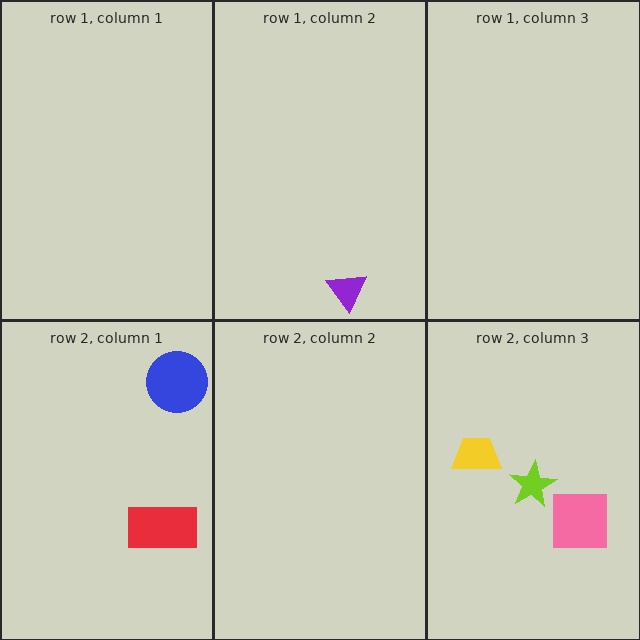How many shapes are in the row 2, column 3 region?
3.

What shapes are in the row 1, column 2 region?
The purple triangle.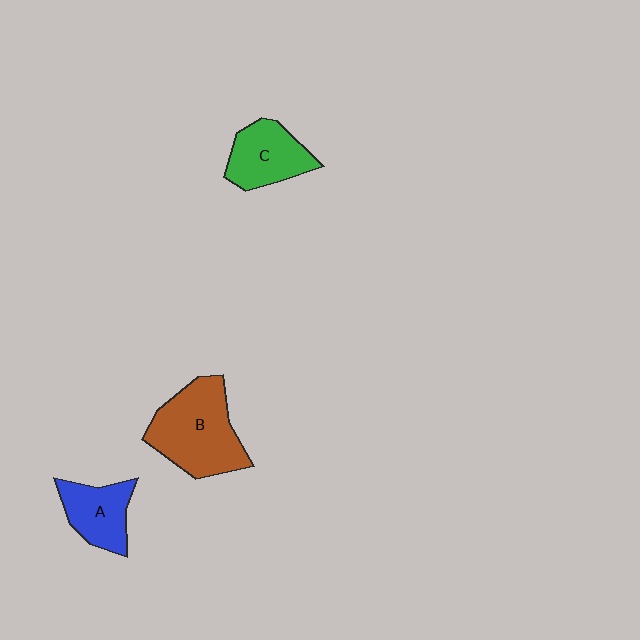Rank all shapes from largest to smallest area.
From largest to smallest: B (brown), C (green), A (blue).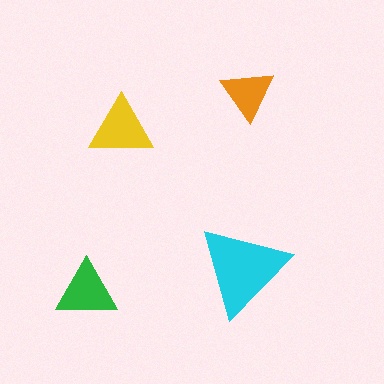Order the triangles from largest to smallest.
the cyan one, the yellow one, the green one, the orange one.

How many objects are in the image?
There are 4 objects in the image.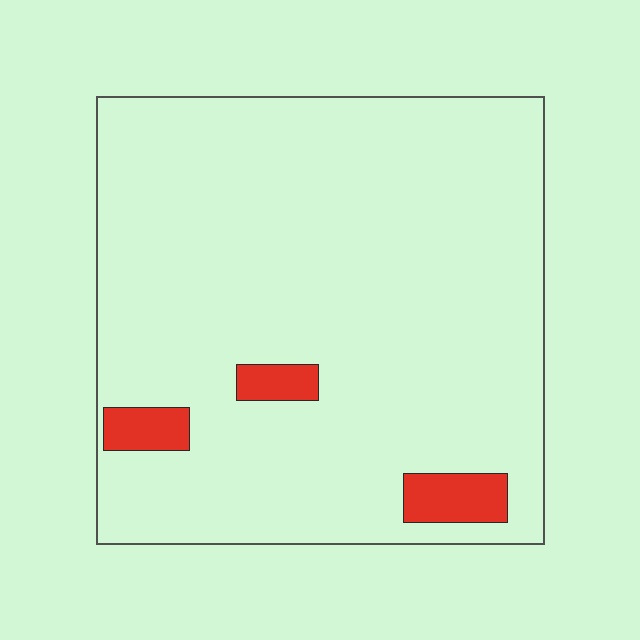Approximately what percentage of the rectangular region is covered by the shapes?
Approximately 5%.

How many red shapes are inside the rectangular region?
3.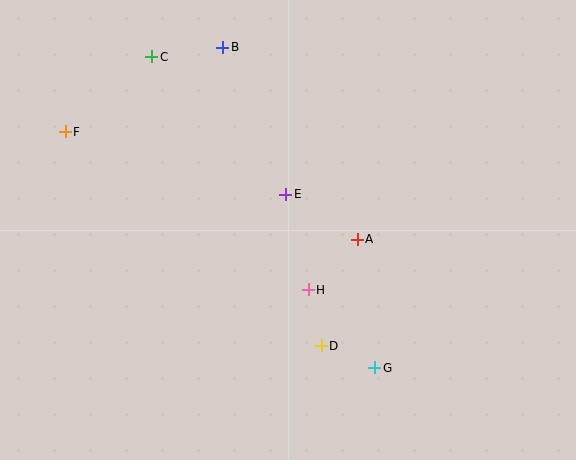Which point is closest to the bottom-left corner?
Point F is closest to the bottom-left corner.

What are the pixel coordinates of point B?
Point B is at (223, 47).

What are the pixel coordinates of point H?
Point H is at (308, 290).